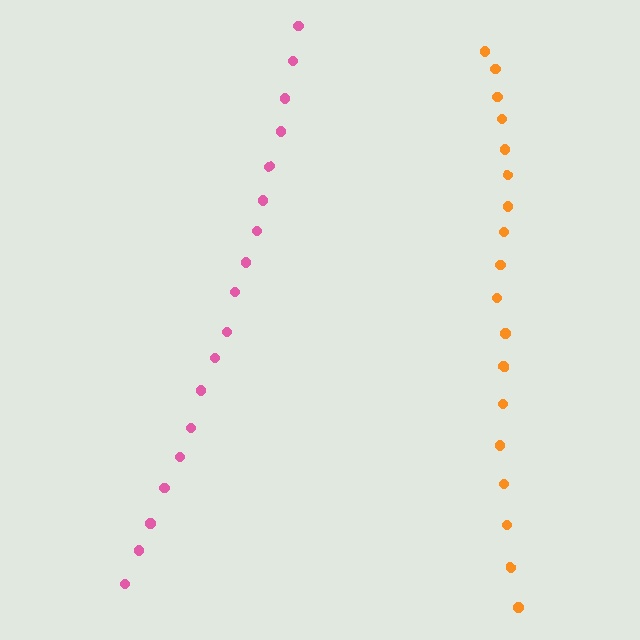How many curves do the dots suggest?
There are 2 distinct paths.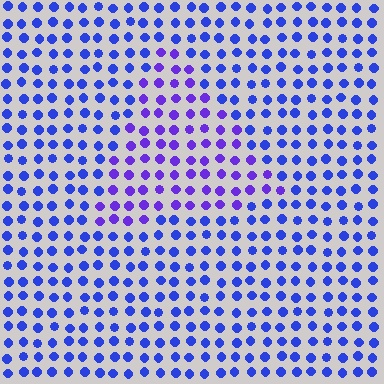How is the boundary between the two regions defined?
The boundary is defined purely by a slight shift in hue (about 29 degrees). Spacing, size, and orientation are identical on both sides.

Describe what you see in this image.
The image is filled with small blue elements in a uniform arrangement. A triangle-shaped region is visible where the elements are tinted to a slightly different hue, forming a subtle color boundary.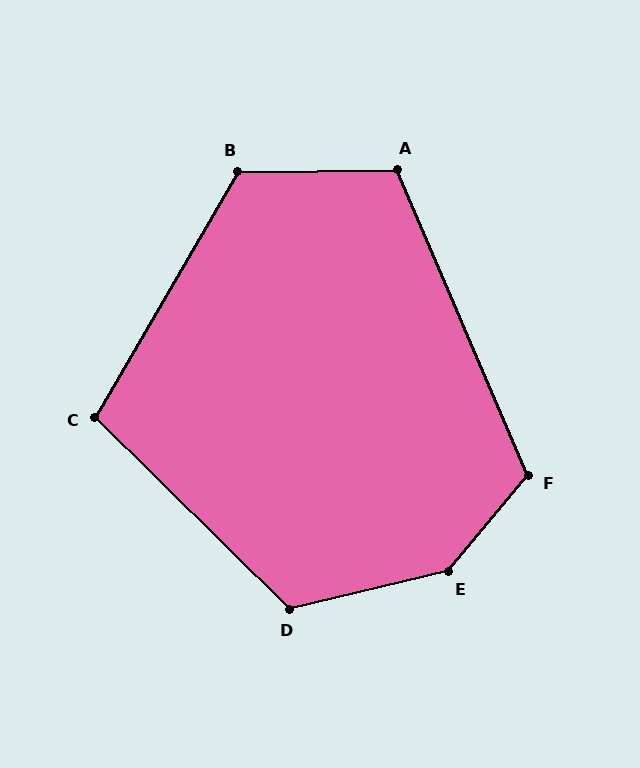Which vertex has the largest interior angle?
E, at approximately 143 degrees.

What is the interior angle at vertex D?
Approximately 122 degrees (obtuse).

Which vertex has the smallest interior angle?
C, at approximately 105 degrees.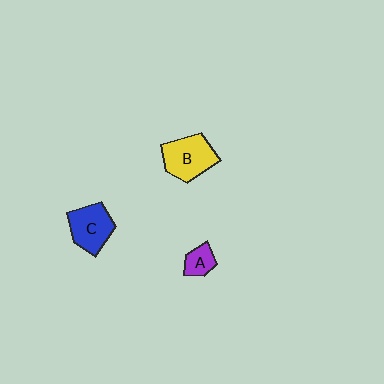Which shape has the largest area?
Shape B (yellow).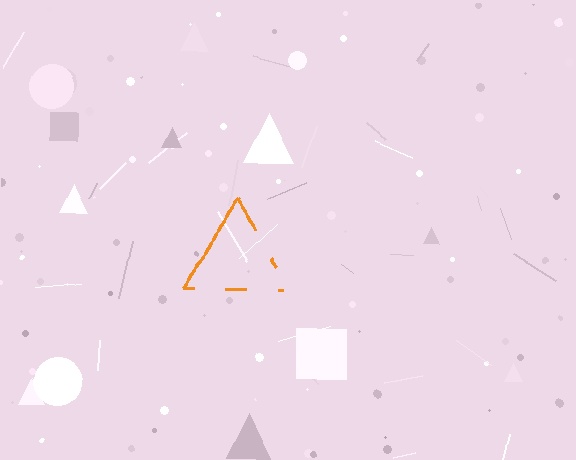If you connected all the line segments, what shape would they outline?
They would outline a triangle.